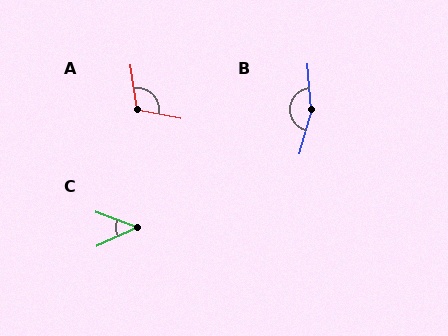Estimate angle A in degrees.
Approximately 109 degrees.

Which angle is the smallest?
C, at approximately 45 degrees.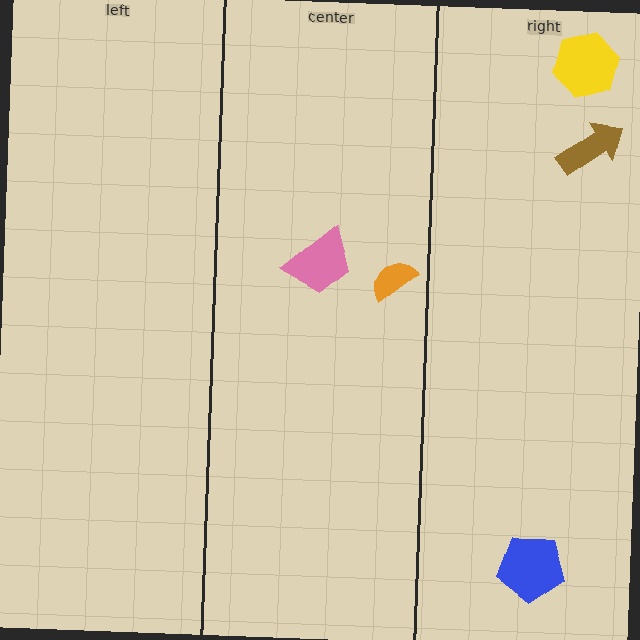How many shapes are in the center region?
2.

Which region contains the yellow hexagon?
The right region.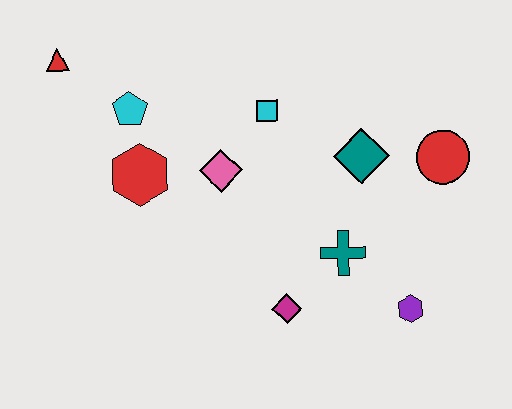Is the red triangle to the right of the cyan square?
No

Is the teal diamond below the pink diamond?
No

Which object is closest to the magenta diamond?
The teal cross is closest to the magenta diamond.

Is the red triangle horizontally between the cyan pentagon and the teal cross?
No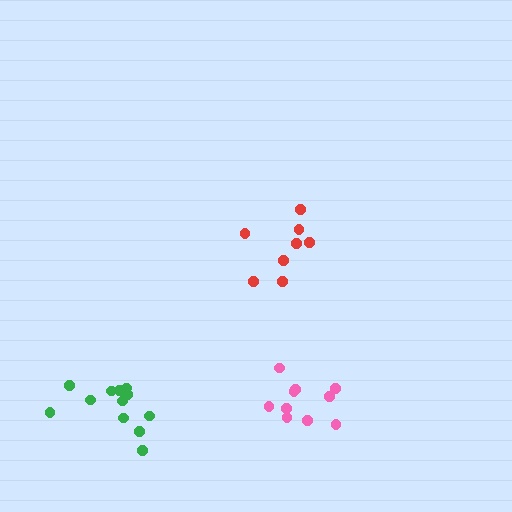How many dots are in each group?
Group 1: 8 dots, Group 2: 13 dots, Group 3: 10 dots (31 total).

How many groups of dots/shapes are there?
There are 3 groups.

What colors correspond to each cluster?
The clusters are colored: red, green, pink.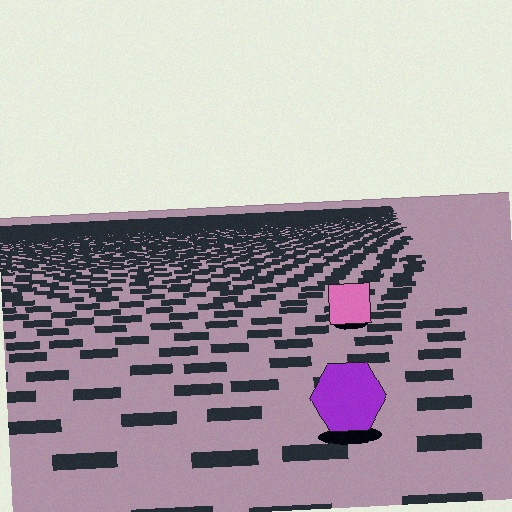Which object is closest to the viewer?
The purple hexagon is closest. The texture marks near it are larger and more spread out.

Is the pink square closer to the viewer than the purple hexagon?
No. The purple hexagon is closer — you can tell from the texture gradient: the ground texture is coarser near it.